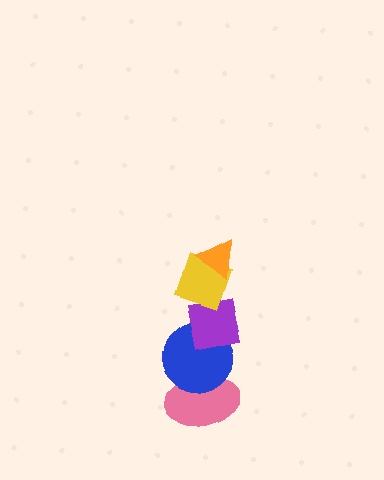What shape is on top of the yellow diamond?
The orange triangle is on top of the yellow diamond.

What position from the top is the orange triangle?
The orange triangle is 1st from the top.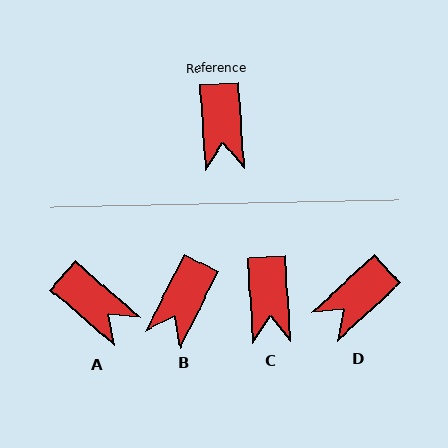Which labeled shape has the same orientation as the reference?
C.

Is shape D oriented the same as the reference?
No, it is off by about 51 degrees.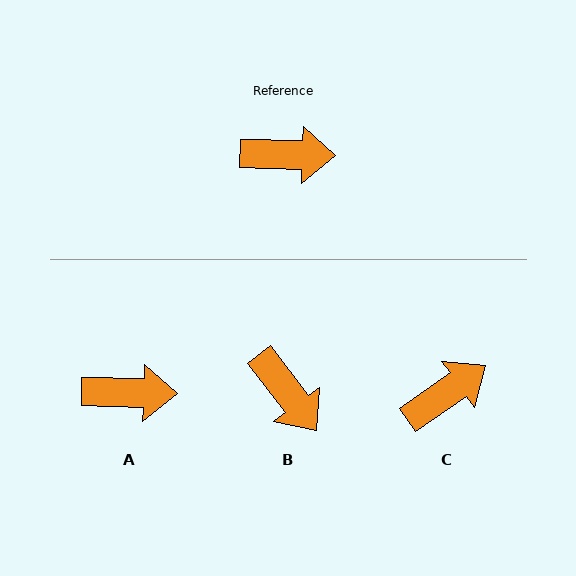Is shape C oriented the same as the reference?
No, it is off by about 37 degrees.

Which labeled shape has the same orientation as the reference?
A.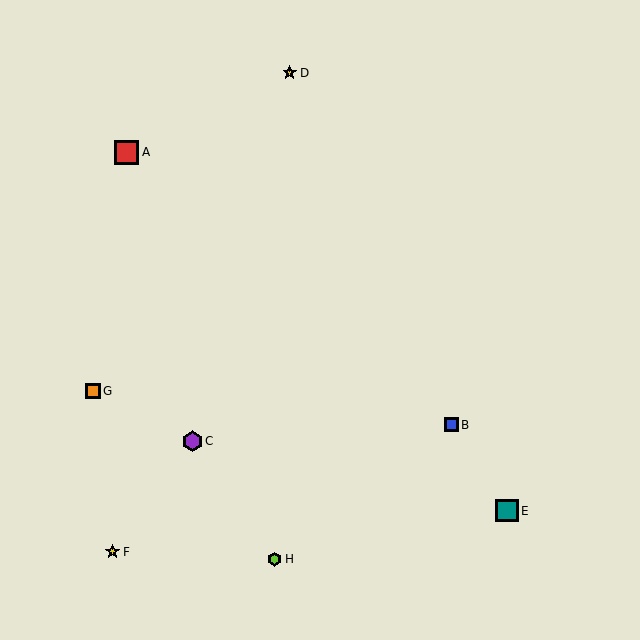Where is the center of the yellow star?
The center of the yellow star is at (112, 552).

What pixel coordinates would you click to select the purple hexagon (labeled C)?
Click at (192, 441) to select the purple hexagon C.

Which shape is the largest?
The red square (labeled A) is the largest.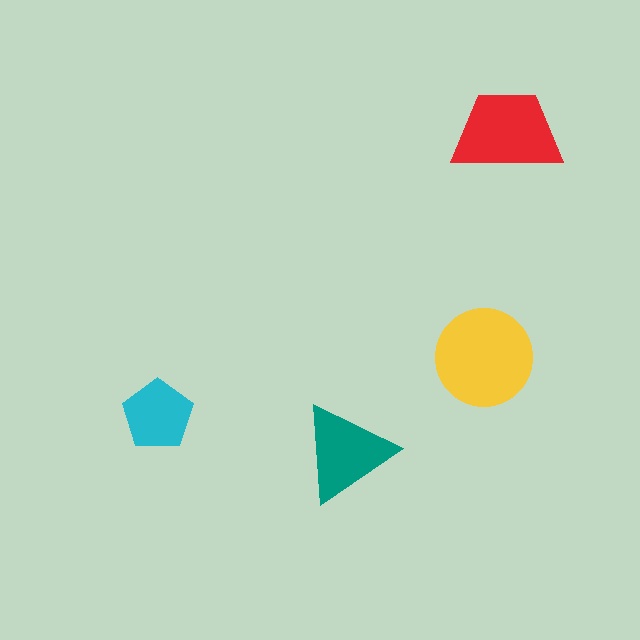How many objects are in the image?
There are 4 objects in the image.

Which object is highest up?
The red trapezoid is topmost.